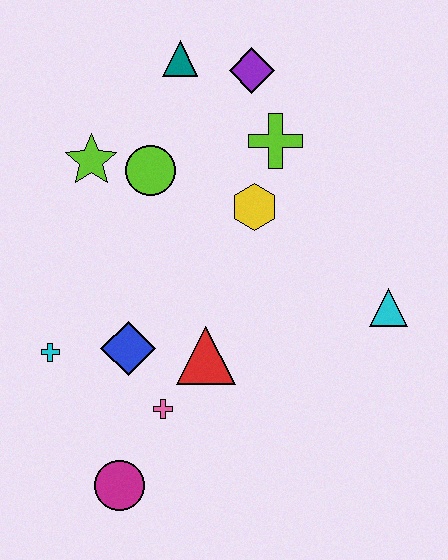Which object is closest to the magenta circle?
The pink cross is closest to the magenta circle.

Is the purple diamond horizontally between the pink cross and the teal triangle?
No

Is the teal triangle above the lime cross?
Yes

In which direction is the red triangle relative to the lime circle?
The red triangle is below the lime circle.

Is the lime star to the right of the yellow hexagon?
No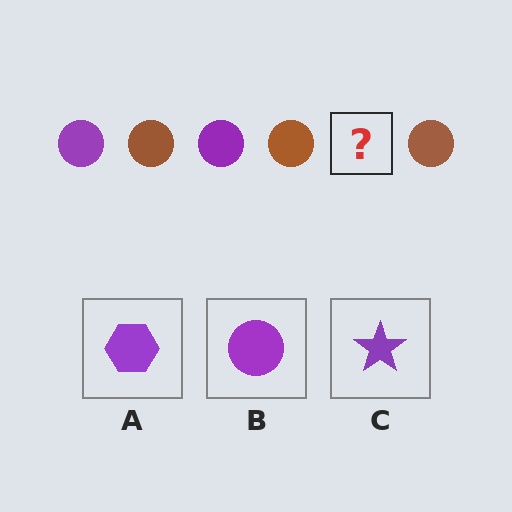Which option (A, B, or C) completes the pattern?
B.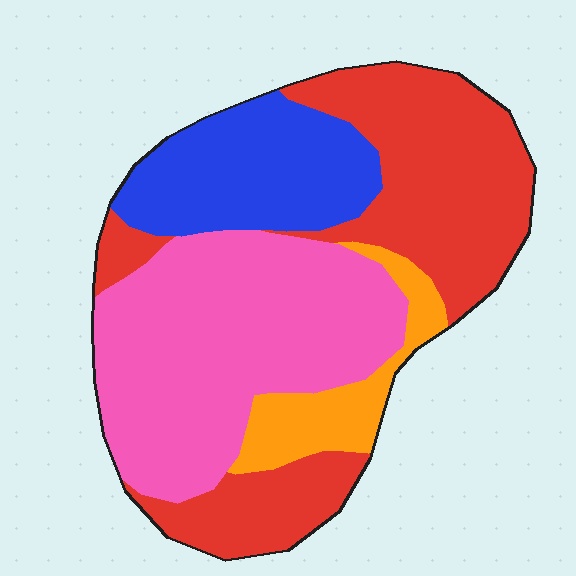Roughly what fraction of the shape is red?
Red takes up about one third (1/3) of the shape.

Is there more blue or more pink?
Pink.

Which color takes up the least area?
Orange, at roughly 10%.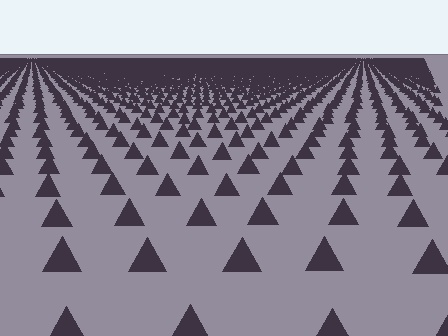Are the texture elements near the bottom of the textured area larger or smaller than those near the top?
Larger. Near the bottom, elements are closer to the viewer and appear at a bigger on-screen size.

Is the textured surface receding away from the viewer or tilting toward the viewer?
The surface is receding away from the viewer. Texture elements get smaller and denser toward the top.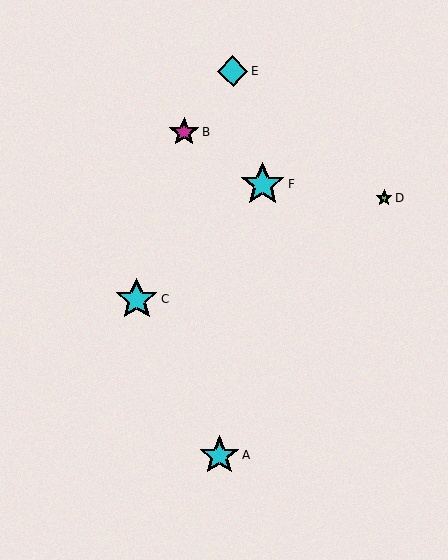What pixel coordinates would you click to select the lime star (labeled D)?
Click at (384, 198) to select the lime star D.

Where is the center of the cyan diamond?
The center of the cyan diamond is at (233, 71).